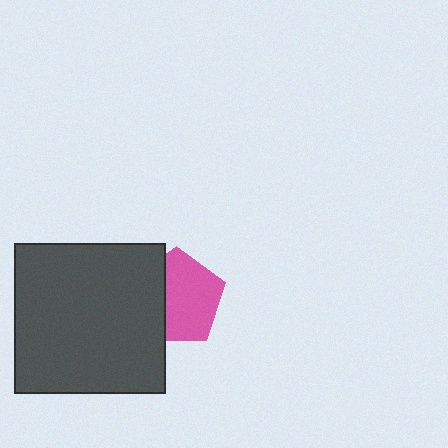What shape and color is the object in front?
The object in front is a dark gray square.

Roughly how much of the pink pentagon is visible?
Most of it is visible (roughly 65%).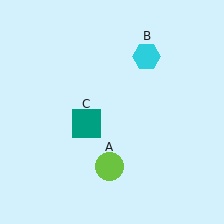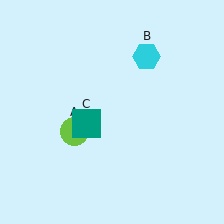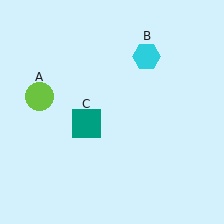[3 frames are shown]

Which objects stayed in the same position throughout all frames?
Cyan hexagon (object B) and teal square (object C) remained stationary.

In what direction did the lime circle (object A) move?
The lime circle (object A) moved up and to the left.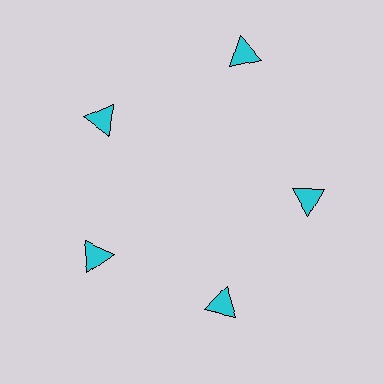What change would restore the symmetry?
The symmetry would be restored by moving it inward, back onto the ring so that all 5 triangles sit at equal angles and equal distance from the center.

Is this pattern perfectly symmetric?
No. The 5 cyan triangles are arranged in a ring, but one element near the 1 o'clock position is pushed outward from the center, breaking the 5-fold rotational symmetry.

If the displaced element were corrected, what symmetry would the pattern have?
It would have 5-fold rotational symmetry — the pattern would map onto itself every 72 degrees.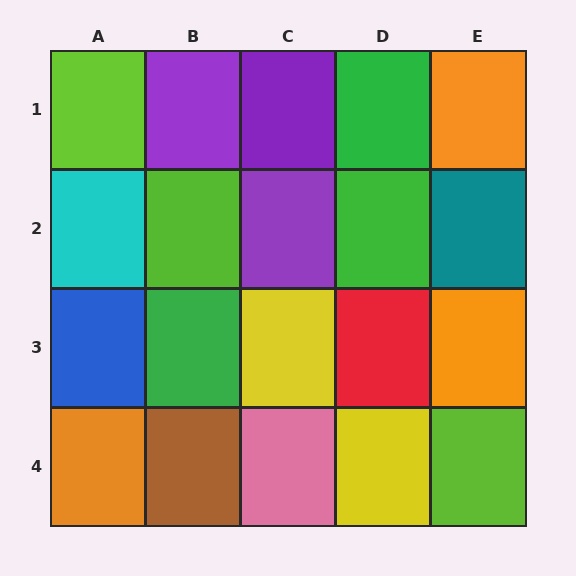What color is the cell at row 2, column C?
Purple.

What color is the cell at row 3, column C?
Yellow.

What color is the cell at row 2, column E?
Teal.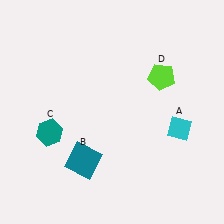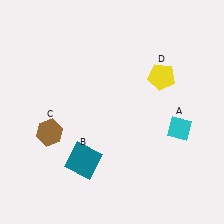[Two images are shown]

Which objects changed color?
C changed from teal to brown. D changed from lime to yellow.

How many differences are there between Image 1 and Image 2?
There are 2 differences between the two images.